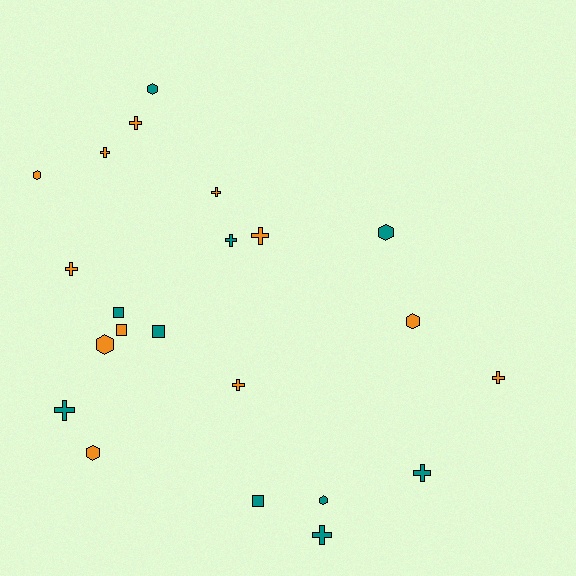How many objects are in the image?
There are 22 objects.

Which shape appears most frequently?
Cross, with 11 objects.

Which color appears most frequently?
Orange, with 12 objects.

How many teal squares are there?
There are 3 teal squares.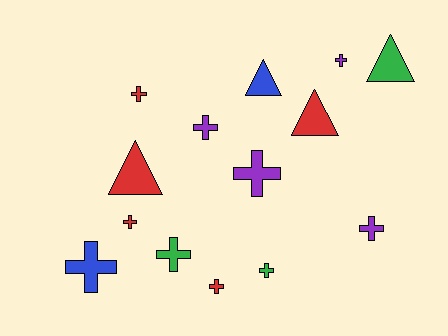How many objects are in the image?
There are 14 objects.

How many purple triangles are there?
There are no purple triangles.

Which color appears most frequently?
Red, with 5 objects.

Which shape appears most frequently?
Cross, with 10 objects.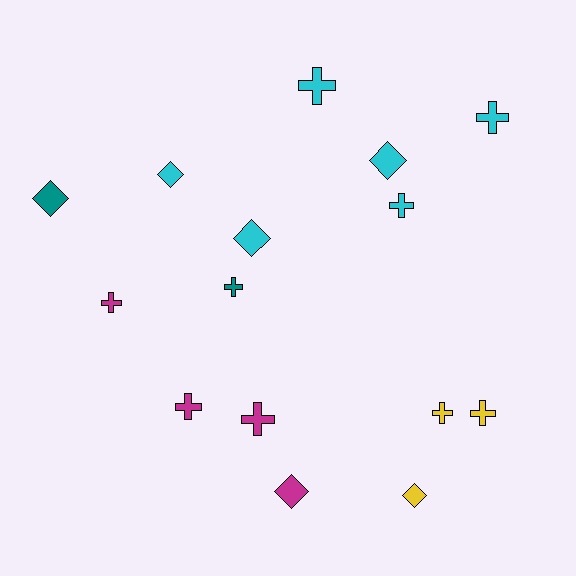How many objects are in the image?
There are 15 objects.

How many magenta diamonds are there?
There is 1 magenta diamond.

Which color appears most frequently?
Cyan, with 6 objects.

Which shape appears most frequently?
Cross, with 9 objects.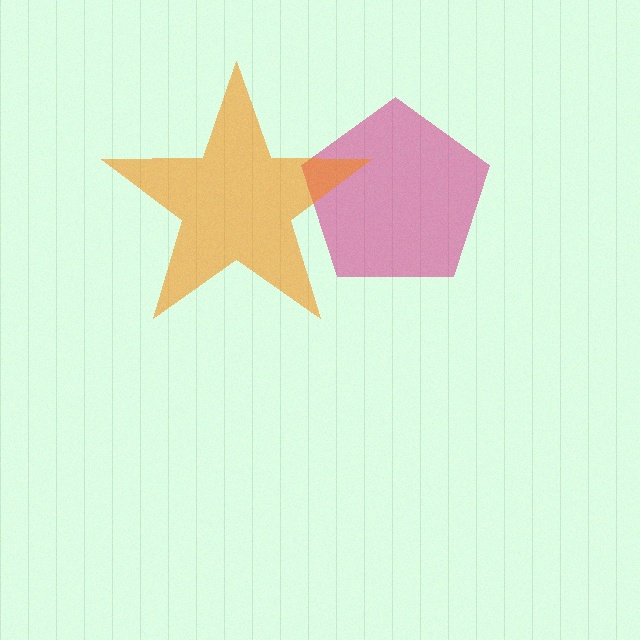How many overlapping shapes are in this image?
There are 2 overlapping shapes in the image.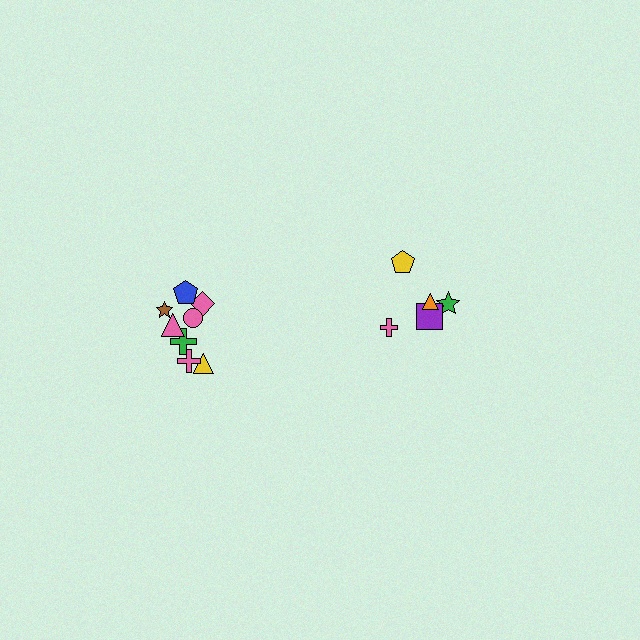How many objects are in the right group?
There are 5 objects.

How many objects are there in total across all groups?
There are 13 objects.